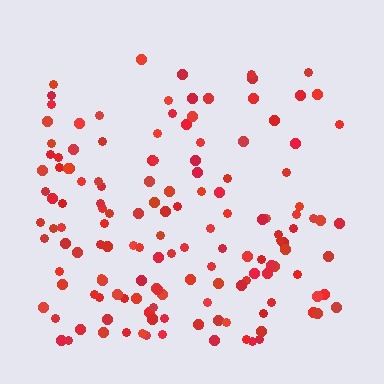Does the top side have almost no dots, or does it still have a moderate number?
Still a moderate number, just noticeably fewer than the bottom.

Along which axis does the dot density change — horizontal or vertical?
Vertical.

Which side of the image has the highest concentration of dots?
The bottom.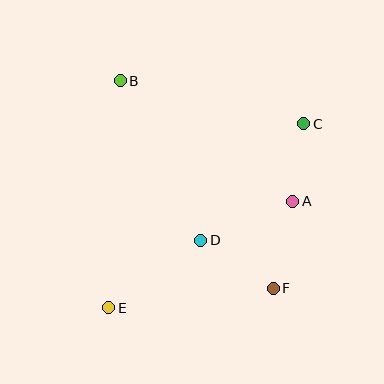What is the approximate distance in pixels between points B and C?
The distance between B and C is approximately 189 pixels.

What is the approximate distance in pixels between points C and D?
The distance between C and D is approximately 156 pixels.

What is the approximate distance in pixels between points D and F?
The distance between D and F is approximately 87 pixels.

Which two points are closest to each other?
Points A and C are closest to each other.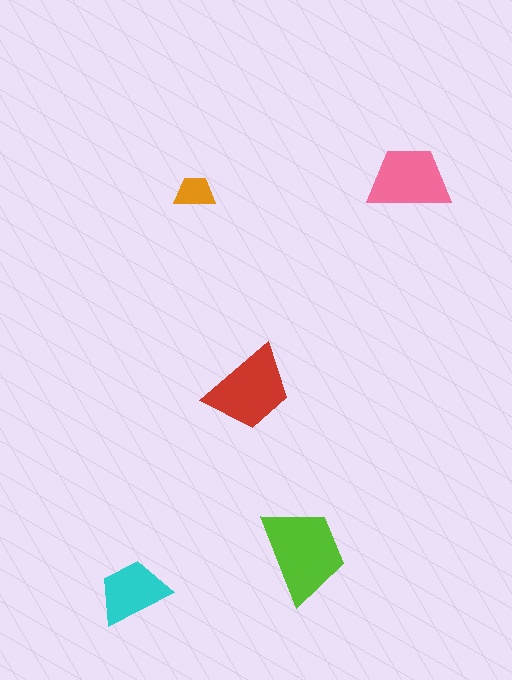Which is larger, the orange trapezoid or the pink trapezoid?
The pink one.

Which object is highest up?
The pink trapezoid is topmost.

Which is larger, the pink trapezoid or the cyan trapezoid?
The pink one.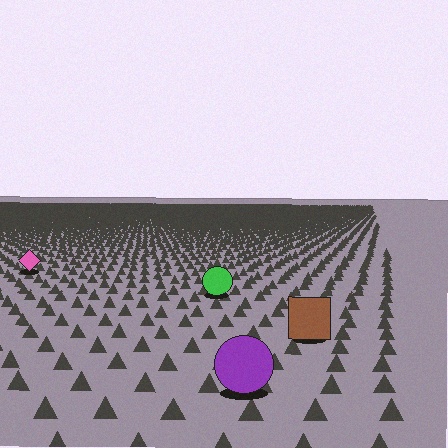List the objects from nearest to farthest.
From nearest to farthest: the purple circle, the brown square, the green circle, the pink diamond.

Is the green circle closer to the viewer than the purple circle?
No. The purple circle is closer — you can tell from the texture gradient: the ground texture is coarser near it.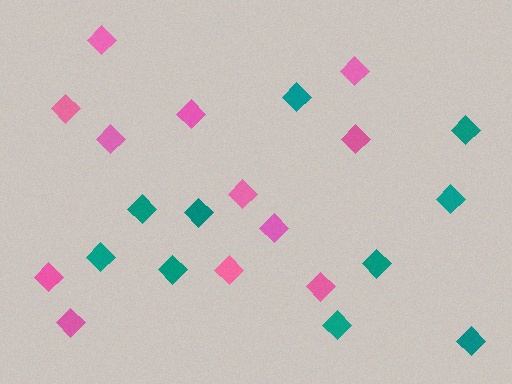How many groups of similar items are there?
There are 2 groups: one group of teal diamonds (10) and one group of pink diamonds (12).